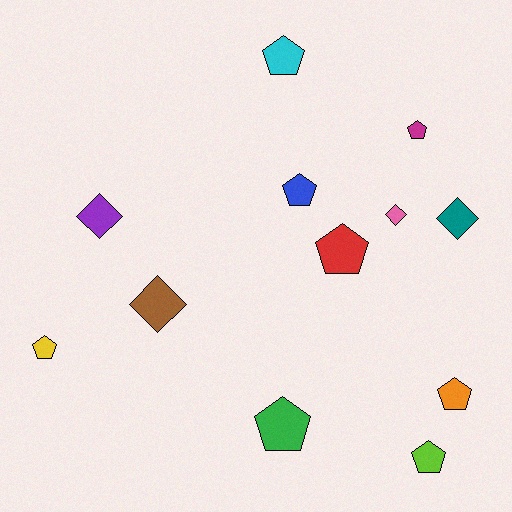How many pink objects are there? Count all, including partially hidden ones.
There is 1 pink object.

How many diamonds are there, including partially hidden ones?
There are 4 diamonds.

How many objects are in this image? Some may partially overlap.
There are 12 objects.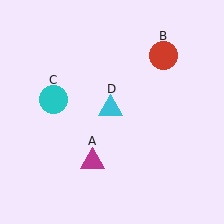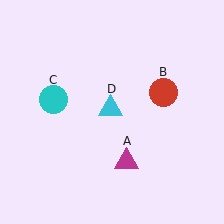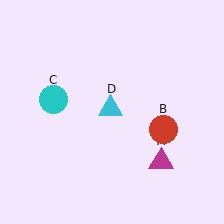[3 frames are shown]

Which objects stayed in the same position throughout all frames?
Cyan circle (object C) and cyan triangle (object D) remained stationary.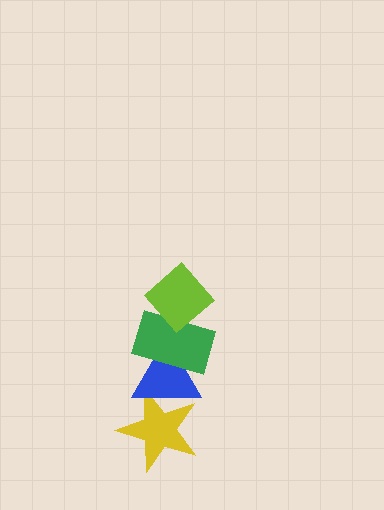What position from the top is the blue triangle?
The blue triangle is 3rd from the top.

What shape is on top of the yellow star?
The blue triangle is on top of the yellow star.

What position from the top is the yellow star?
The yellow star is 4th from the top.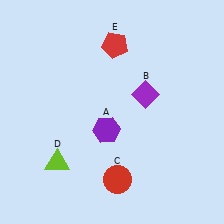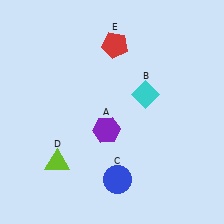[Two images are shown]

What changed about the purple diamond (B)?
In Image 1, B is purple. In Image 2, it changed to cyan.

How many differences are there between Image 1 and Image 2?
There are 2 differences between the two images.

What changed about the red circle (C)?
In Image 1, C is red. In Image 2, it changed to blue.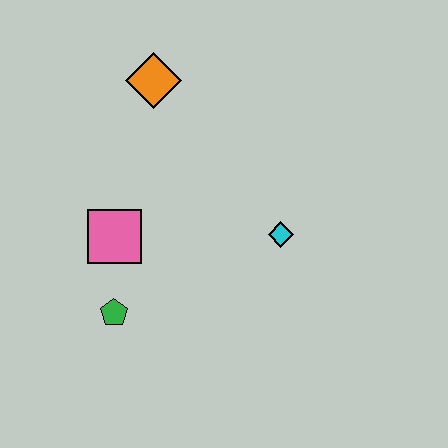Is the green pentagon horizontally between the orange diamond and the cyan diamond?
No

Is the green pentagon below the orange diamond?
Yes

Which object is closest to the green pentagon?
The pink square is closest to the green pentagon.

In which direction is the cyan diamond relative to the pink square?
The cyan diamond is to the right of the pink square.